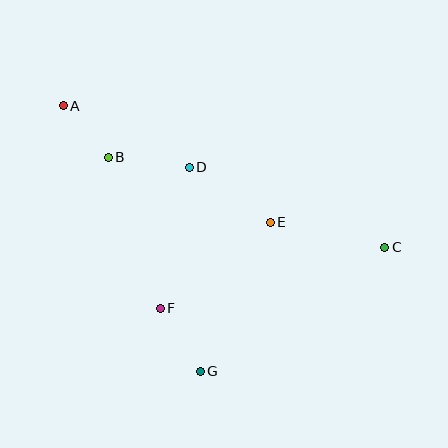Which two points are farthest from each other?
Points A and C are farthest from each other.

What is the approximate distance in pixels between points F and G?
The distance between F and G is approximately 75 pixels.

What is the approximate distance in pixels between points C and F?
The distance between C and F is approximately 233 pixels.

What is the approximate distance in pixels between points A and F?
The distance between A and F is approximately 224 pixels.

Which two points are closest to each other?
Points A and B are closest to each other.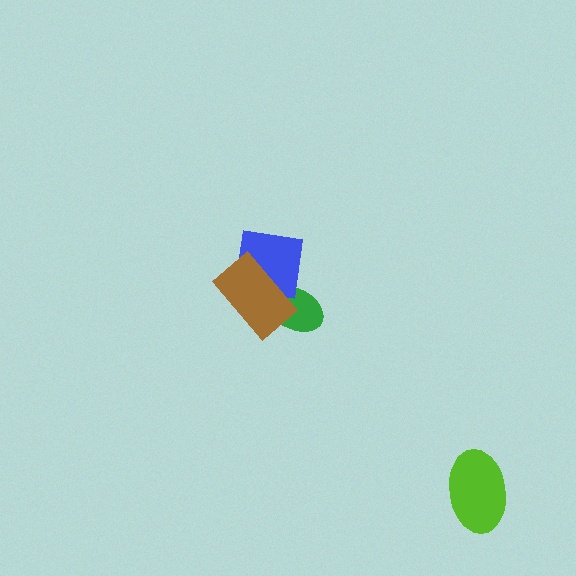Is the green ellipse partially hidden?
Yes, it is partially covered by another shape.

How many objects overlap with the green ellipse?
2 objects overlap with the green ellipse.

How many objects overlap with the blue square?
2 objects overlap with the blue square.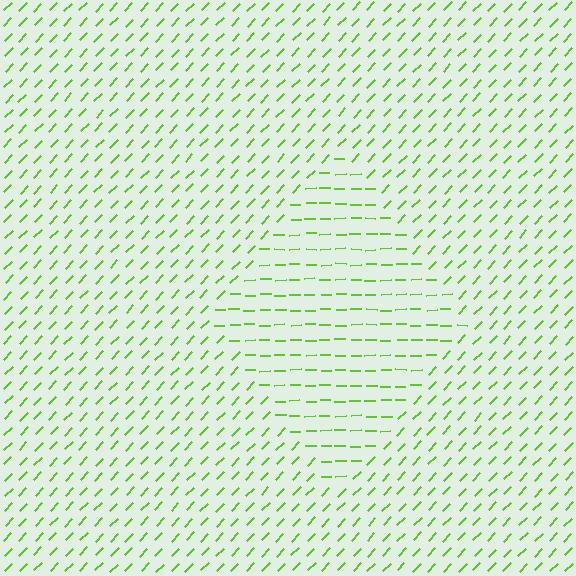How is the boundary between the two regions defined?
The boundary is defined purely by a change in line orientation (approximately 45 degrees difference). All lines are the same color and thickness.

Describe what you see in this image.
The image is filled with small lime line segments. A diamond region in the image has lines oriented differently from the surrounding lines, creating a visible texture boundary.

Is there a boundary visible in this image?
Yes, there is a texture boundary formed by a change in line orientation.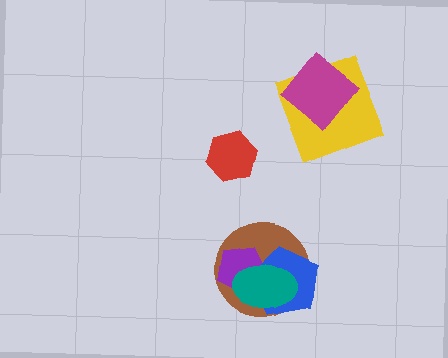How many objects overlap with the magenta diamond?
1 object overlaps with the magenta diamond.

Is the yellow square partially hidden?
Yes, it is partially covered by another shape.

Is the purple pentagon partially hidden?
Yes, it is partially covered by another shape.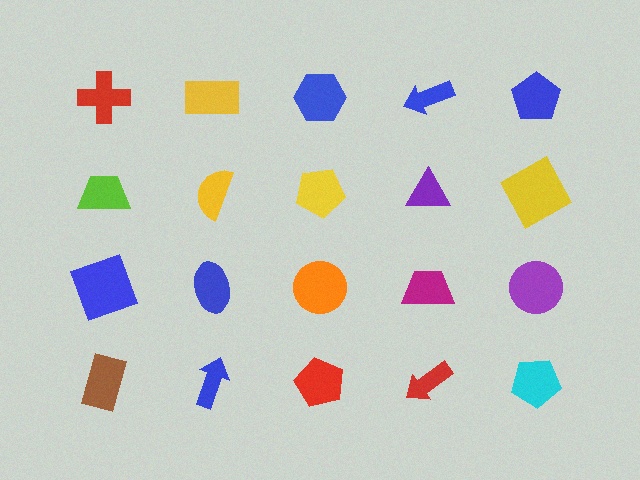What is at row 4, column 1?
A brown rectangle.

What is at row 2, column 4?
A purple triangle.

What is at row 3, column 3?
An orange circle.